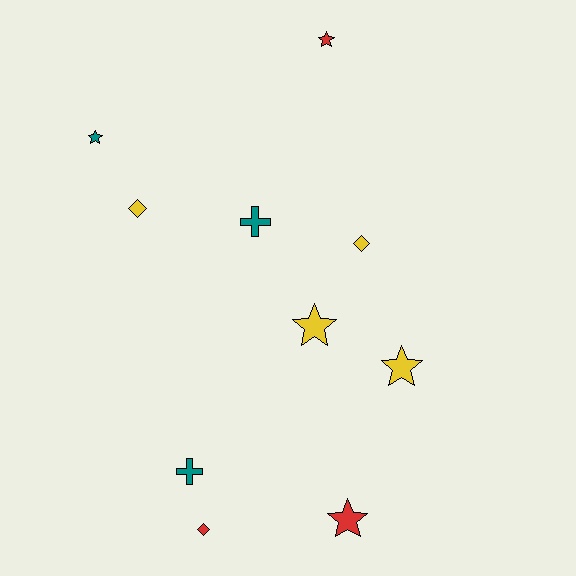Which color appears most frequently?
Yellow, with 4 objects.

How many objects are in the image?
There are 10 objects.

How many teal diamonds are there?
There are no teal diamonds.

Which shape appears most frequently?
Star, with 5 objects.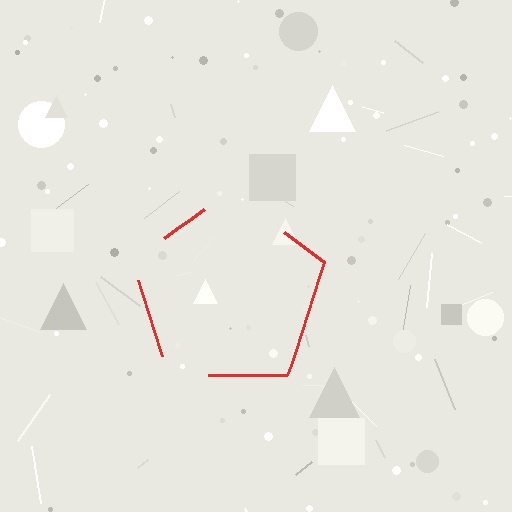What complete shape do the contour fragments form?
The contour fragments form a pentagon.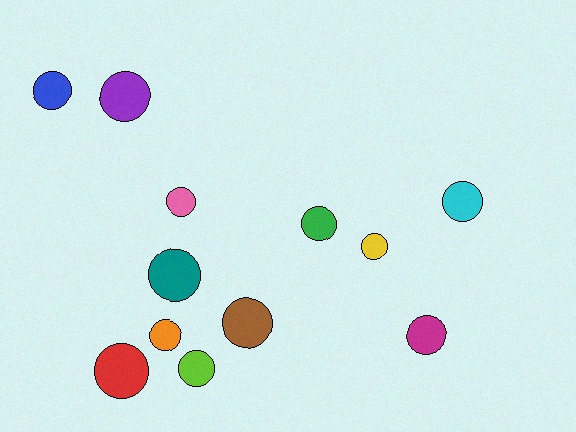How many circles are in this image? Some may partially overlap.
There are 12 circles.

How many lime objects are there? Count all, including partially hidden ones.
There is 1 lime object.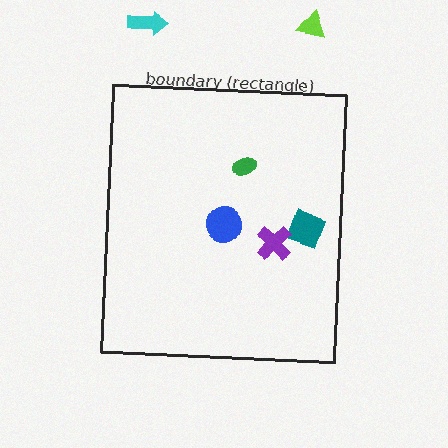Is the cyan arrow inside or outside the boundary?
Outside.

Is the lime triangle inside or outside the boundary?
Outside.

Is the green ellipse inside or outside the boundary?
Inside.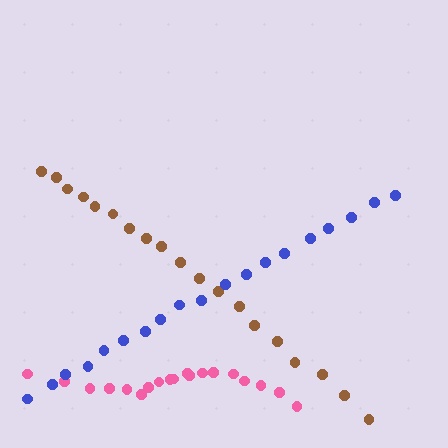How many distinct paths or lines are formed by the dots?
There are 3 distinct paths.